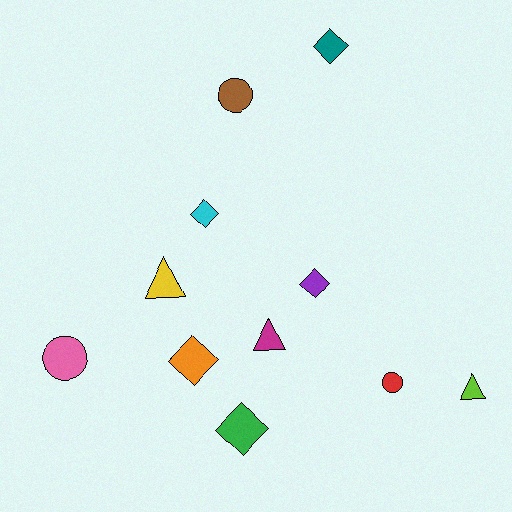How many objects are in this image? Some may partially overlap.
There are 11 objects.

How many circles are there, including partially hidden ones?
There are 3 circles.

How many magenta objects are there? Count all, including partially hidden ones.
There is 1 magenta object.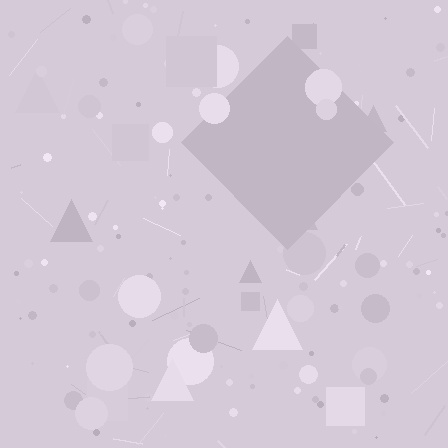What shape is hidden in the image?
A diamond is hidden in the image.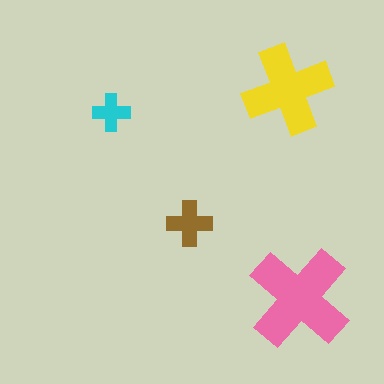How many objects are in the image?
There are 4 objects in the image.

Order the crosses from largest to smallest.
the pink one, the yellow one, the brown one, the cyan one.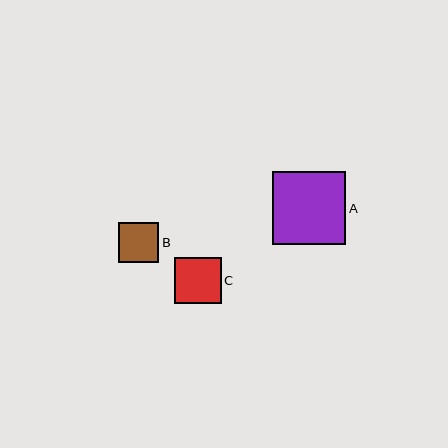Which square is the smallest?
Square B is the smallest with a size of approximately 41 pixels.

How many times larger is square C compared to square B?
Square C is approximately 1.2 times the size of square B.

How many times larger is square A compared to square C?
Square A is approximately 1.6 times the size of square C.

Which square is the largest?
Square A is the largest with a size of approximately 73 pixels.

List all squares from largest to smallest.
From largest to smallest: A, C, B.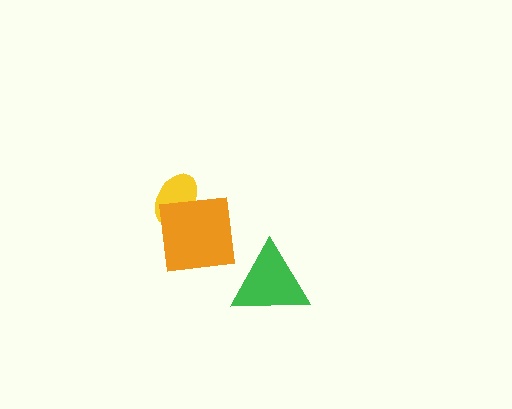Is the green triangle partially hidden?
No, no other shape covers it.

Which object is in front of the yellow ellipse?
The orange square is in front of the yellow ellipse.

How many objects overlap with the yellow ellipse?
1 object overlaps with the yellow ellipse.